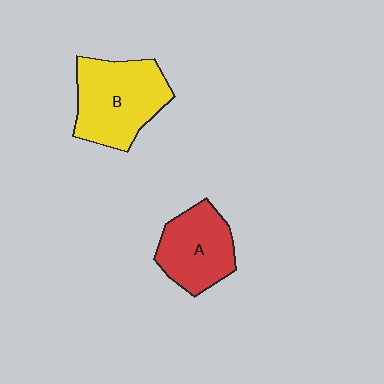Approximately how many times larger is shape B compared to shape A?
Approximately 1.3 times.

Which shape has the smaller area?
Shape A (red).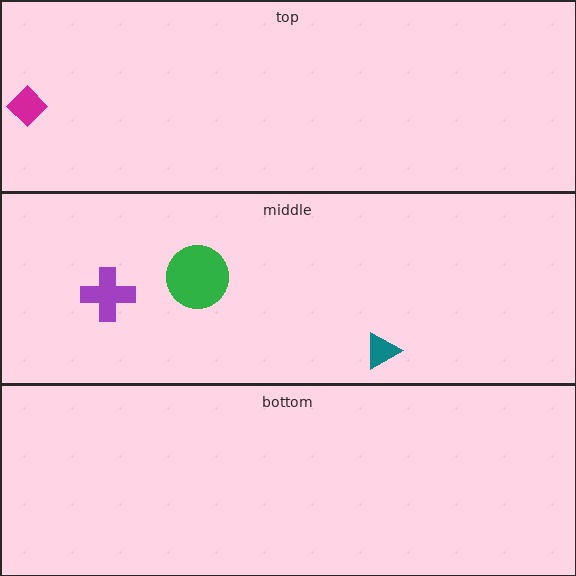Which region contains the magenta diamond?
The top region.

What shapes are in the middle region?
The purple cross, the teal triangle, the green circle.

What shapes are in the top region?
The magenta diamond.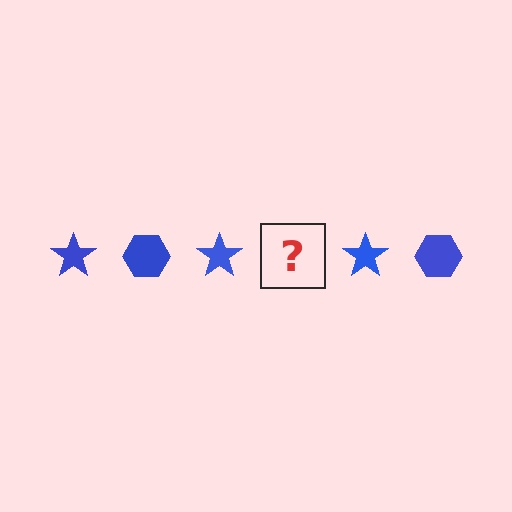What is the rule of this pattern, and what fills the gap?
The rule is that the pattern cycles through star, hexagon shapes in blue. The gap should be filled with a blue hexagon.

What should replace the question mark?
The question mark should be replaced with a blue hexagon.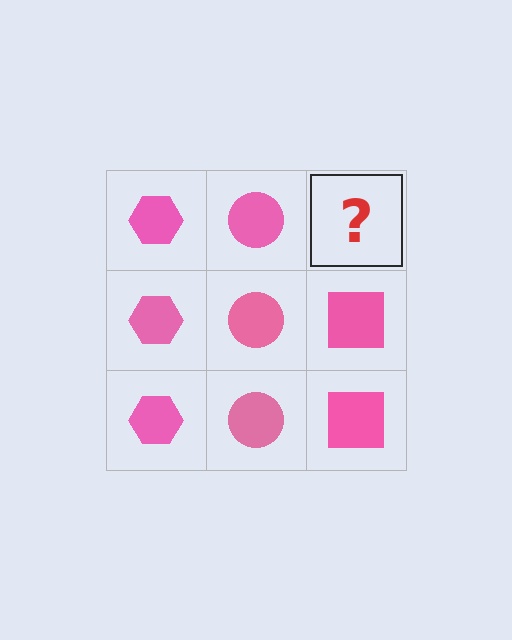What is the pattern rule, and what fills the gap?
The rule is that each column has a consistent shape. The gap should be filled with a pink square.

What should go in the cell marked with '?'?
The missing cell should contain a pink square.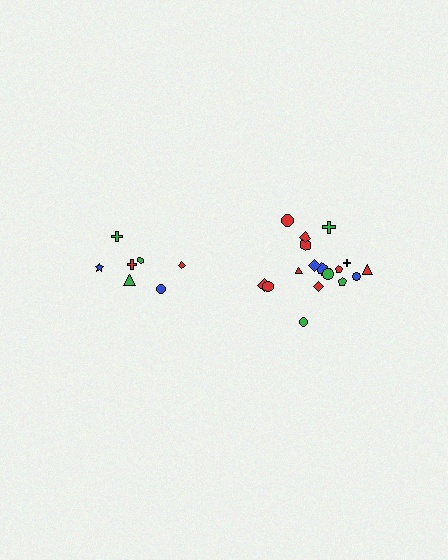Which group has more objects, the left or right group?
The right group.